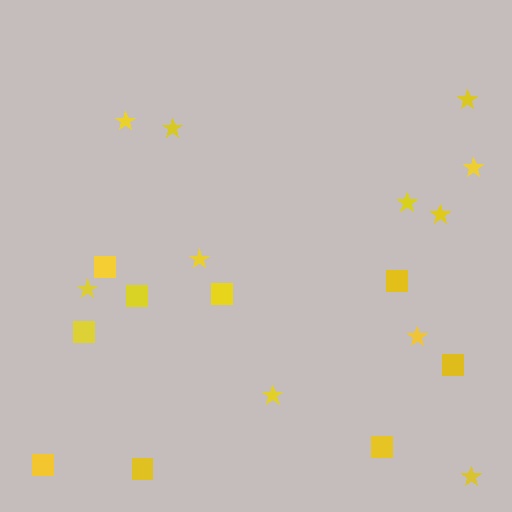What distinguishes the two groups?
There are 2 groups: one group of squares (9) and one group of stars (11).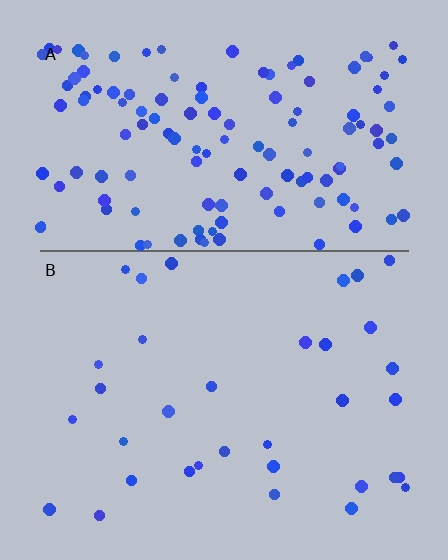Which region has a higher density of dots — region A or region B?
A (the top).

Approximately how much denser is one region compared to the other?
Approximately 3.9× — region A over region B.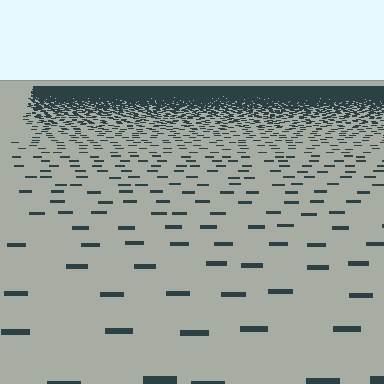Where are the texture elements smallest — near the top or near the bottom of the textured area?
Near the top.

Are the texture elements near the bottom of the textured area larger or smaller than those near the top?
Larger. Near the bottom, elements are closer to the viewer and appear at a bigger on-screen size.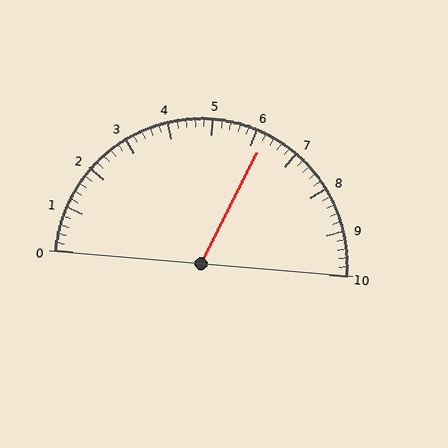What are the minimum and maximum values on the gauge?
The gauge ranges from 0 to 10.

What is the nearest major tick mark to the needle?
The nearest major tick mark is 6.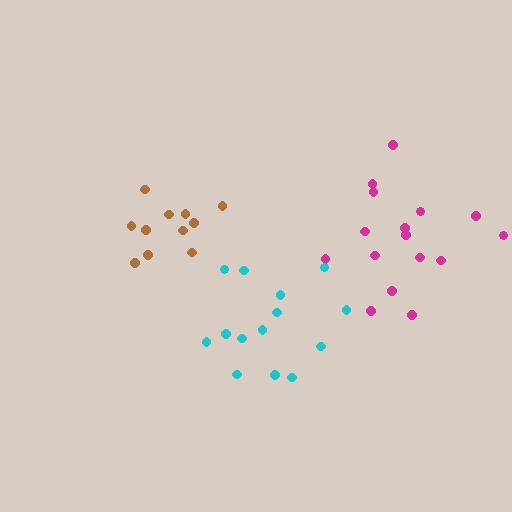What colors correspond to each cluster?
The clusters are colored: brown, magenta, cyan.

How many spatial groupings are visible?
There are 3 spatial groupings.